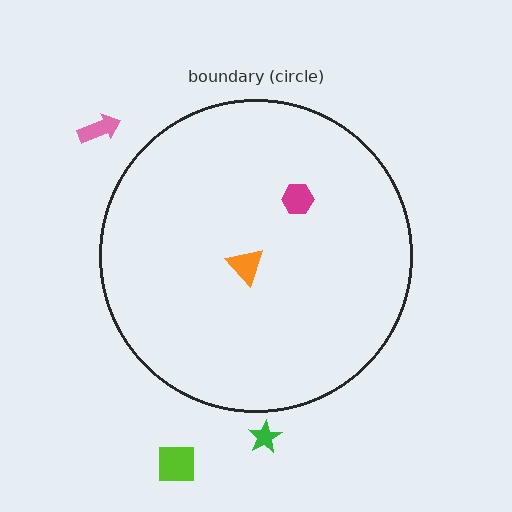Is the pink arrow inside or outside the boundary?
Outside.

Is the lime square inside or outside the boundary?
Outside.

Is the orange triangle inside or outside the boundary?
Inside.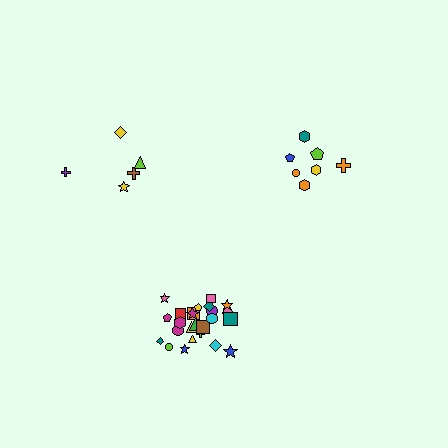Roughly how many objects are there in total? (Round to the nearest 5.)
Roughly 35 objects in total.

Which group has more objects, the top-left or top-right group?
The top-right group.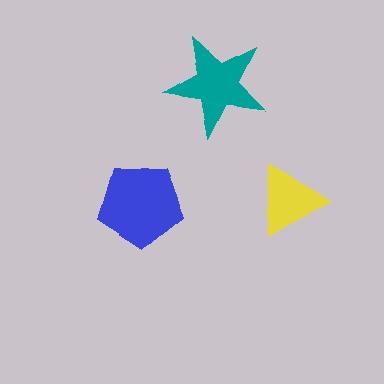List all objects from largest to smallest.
The blue pentagon, the teal star, the yellow triangle.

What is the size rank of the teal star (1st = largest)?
2nd.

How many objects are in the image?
There are 3 objects in the image.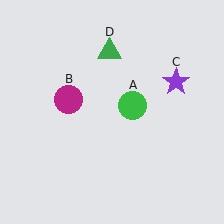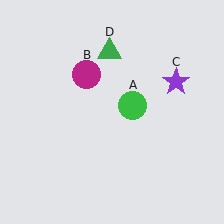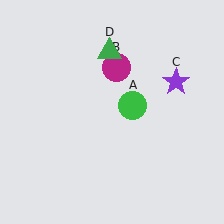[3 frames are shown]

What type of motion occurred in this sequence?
The magenta circle (object B) rotated clockwise around the center of the scene.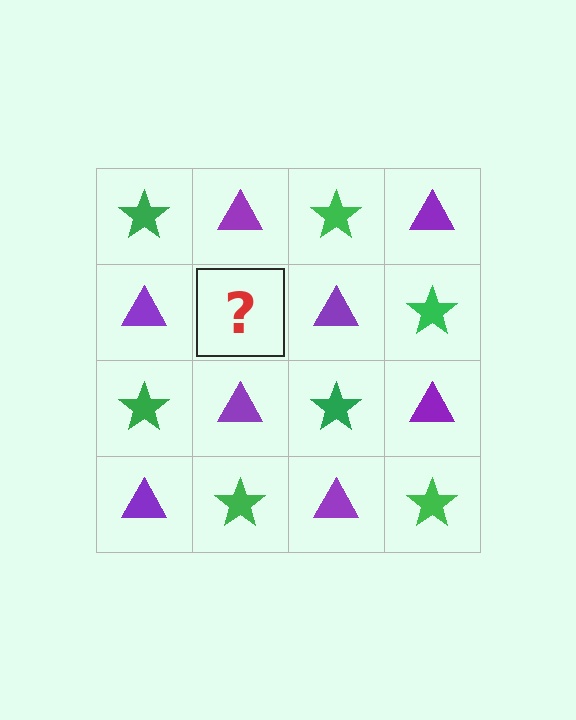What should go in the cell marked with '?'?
The missing cell should contain a green star.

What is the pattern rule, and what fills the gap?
The rule is that it alternates green star and purple triangle in a checkerboard pattern. The gap should be filled with a green star.